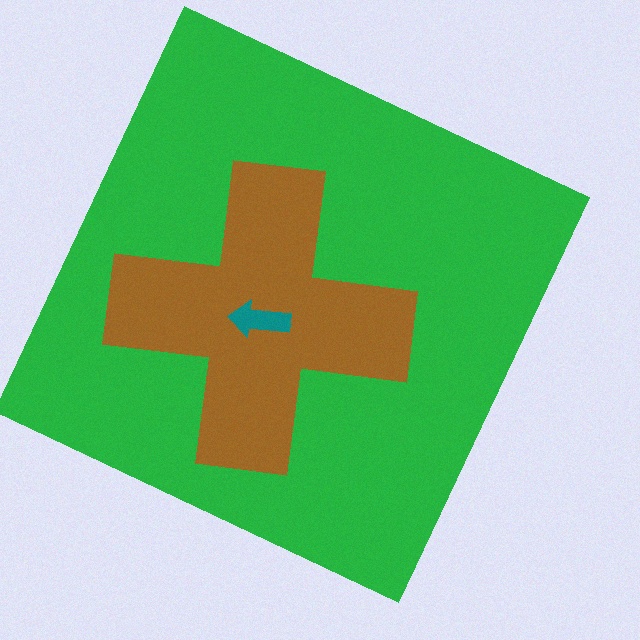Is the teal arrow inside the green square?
Yes.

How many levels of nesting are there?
3.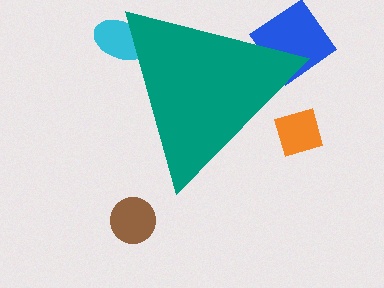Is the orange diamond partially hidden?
Yes, the orange diamond is partially hidden behind the teal triangle.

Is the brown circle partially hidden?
No, the brown circle is fully visible.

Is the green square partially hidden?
Yes, the green square is partially hidden behind the teal triangle.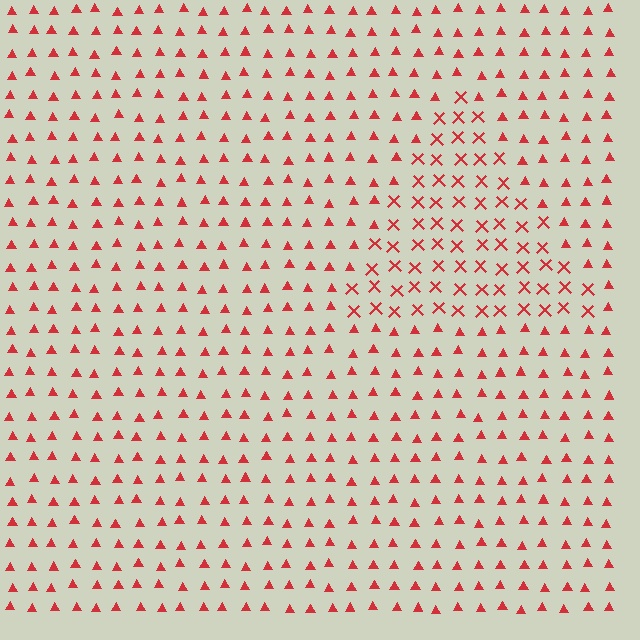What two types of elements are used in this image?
The image uses X marks inside the triangle region and triangles outside it.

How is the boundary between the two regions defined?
The boundary is defined by a change in element shape: X marks inside vs. triangles outside. All elements share the same color and spacing.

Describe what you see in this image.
The image is filled with small red elements arranged in a uniform grid. A triangle-shaped region contains X marks, while the surrounding area contains triangles. The boundary is defined purely by the change in element shape.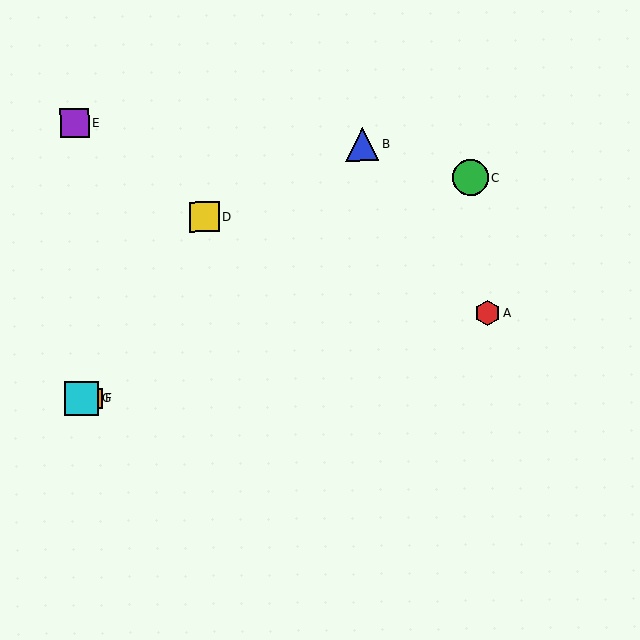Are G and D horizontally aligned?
No, G is at y≈398 and D is at y≈217.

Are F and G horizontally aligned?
Yes, both are at y≈398.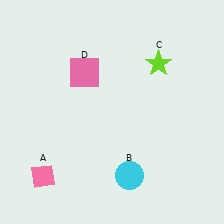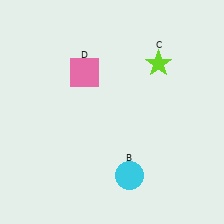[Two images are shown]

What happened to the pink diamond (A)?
The pink diamond (A) was removed in Image 2. It was in the bottom-left area of Image 1.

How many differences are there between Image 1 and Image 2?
There is 1 difference between the two images.